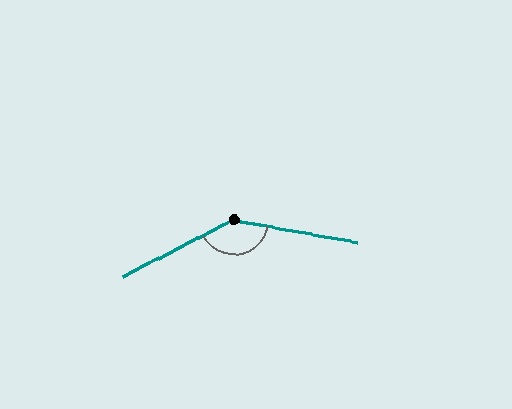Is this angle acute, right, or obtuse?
It is obtuse.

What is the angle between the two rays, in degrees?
Approximately 143 degrees.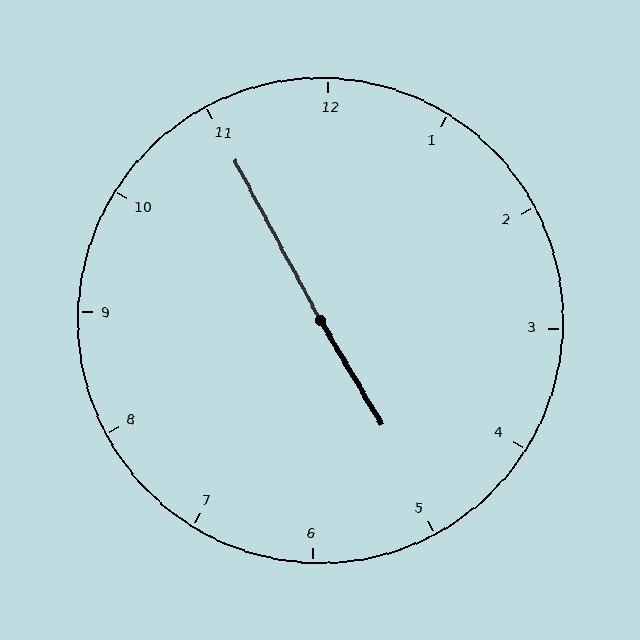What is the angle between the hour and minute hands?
Approximately 178 degrees.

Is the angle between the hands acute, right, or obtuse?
It is obtuse.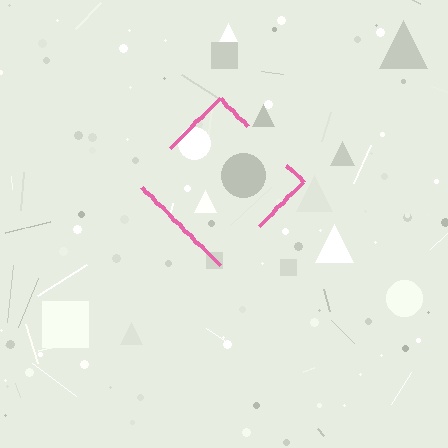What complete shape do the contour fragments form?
The contour fragments form a diamond.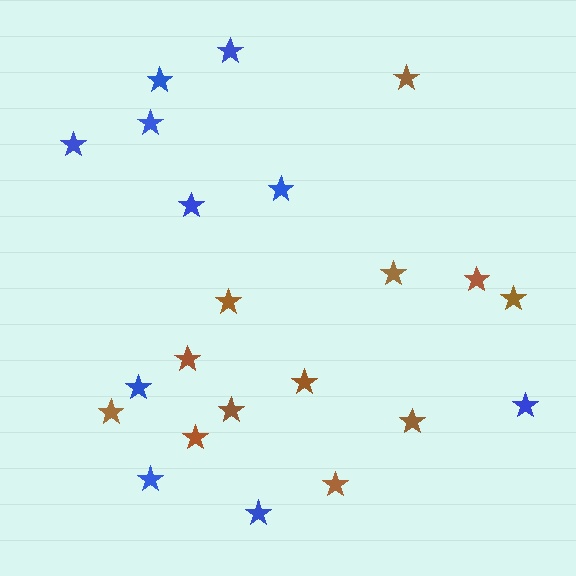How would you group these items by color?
There are 2 groups: one group of brown stars (12) and one group of blue stars (10).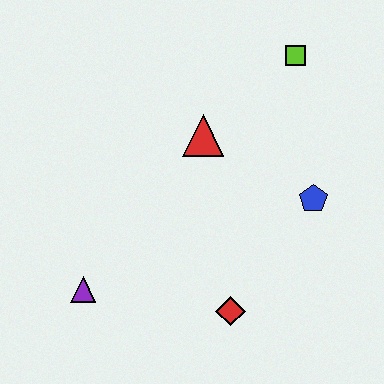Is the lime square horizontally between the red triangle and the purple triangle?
No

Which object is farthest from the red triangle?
The purple triangle is farthest from the red triangle.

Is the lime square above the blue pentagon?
Yes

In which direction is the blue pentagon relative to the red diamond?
The blue pentagon is above the red diamond.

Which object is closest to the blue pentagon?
The red triangle is closest to the blue pentagon.